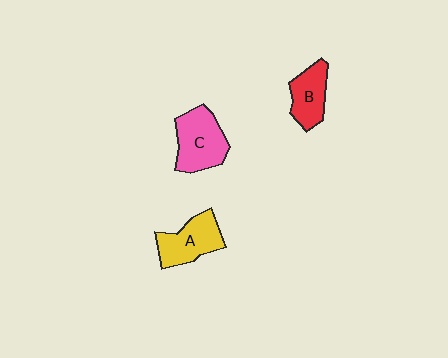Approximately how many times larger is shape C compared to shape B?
Approximately 1.4 times.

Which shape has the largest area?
Shape C (pink).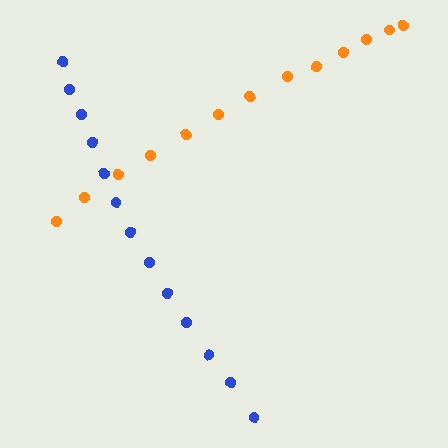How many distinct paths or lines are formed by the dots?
There are 2 distinct paths.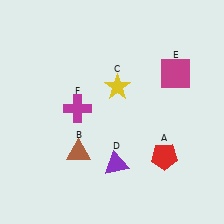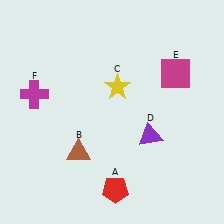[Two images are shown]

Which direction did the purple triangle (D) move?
The purple triangle (D) moved right.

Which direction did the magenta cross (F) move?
The magenta cross (F) moved left.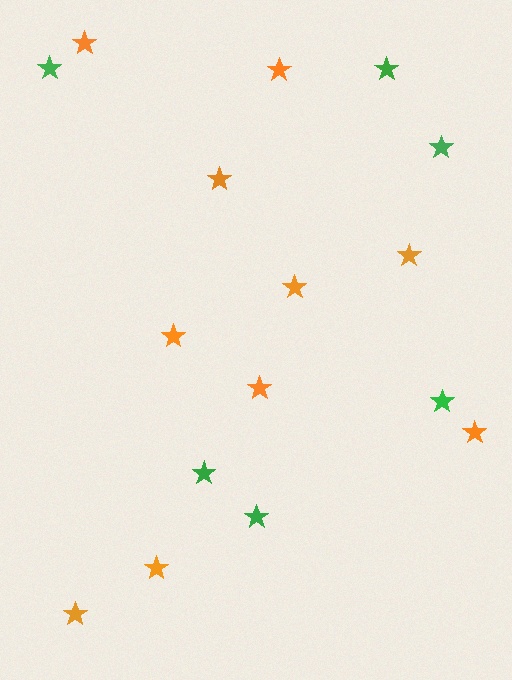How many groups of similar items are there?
There are 2 groups: one group of green stars (6) and one group of orange stars (10).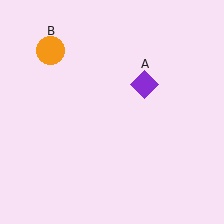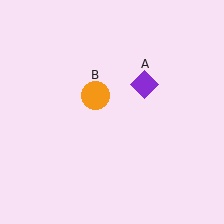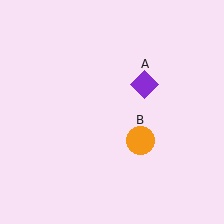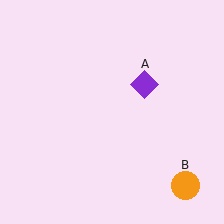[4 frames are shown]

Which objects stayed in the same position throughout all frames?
Purple diamond (object A) remained stationary.